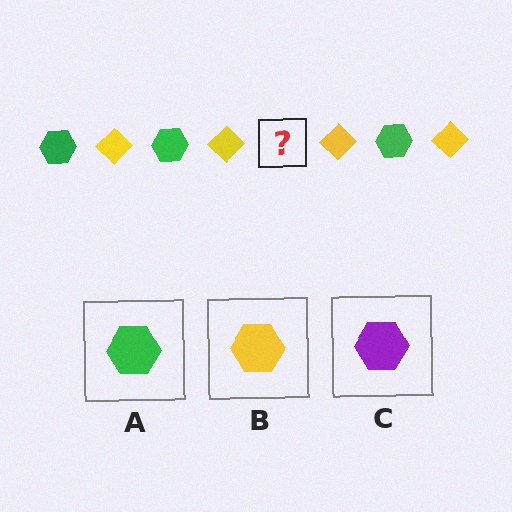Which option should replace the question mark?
Option A.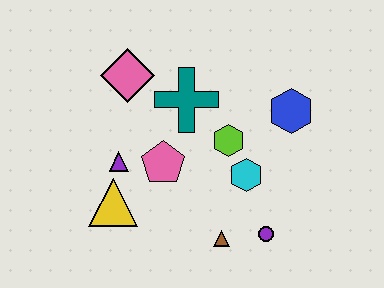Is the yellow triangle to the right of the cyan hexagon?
No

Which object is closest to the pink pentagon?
The purple triangle is closest to the pink pentagon.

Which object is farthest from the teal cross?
The purple circle is farthest from the teal cross.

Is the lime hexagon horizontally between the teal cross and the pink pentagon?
No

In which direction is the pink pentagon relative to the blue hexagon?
The pink pentagon is to the left of the blue hexagon.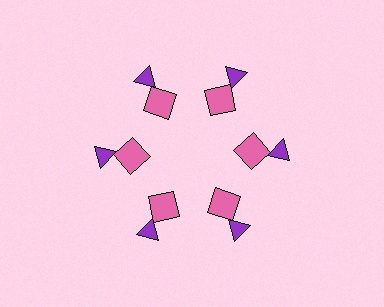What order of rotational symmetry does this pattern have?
This pattern has 6-fold rotational symmetry.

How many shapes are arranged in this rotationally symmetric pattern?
There are 12 shapes, arranged in 6 groups of 2.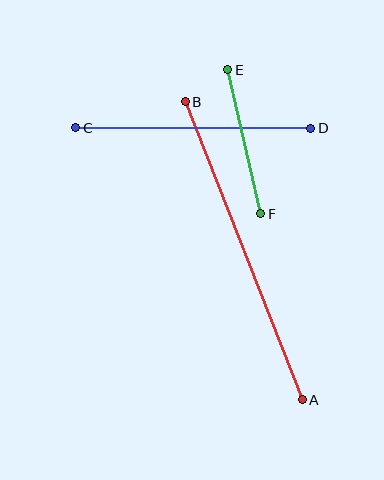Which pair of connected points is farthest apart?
Points A and B are farthest apart.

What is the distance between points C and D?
The distance is approximately 235 pixels.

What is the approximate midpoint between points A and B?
The midpoint is at approximately (244, 251) pixels.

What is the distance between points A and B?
The distance is approximately 320 pixels.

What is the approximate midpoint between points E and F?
The midpoint is at approximately (244, 142) pixels.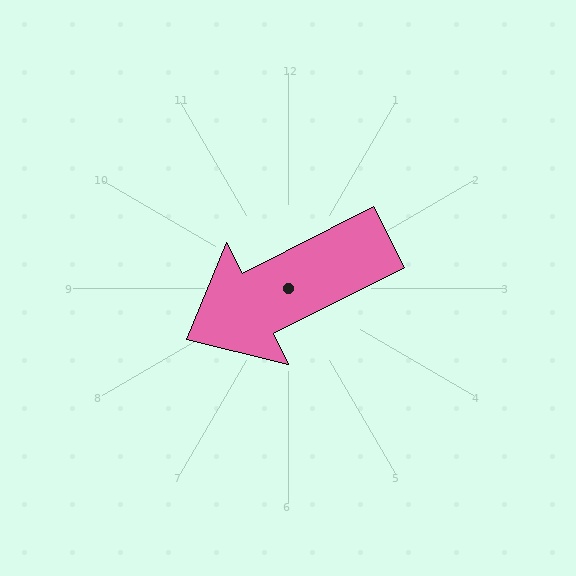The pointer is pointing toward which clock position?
Roughly 8 o'clock.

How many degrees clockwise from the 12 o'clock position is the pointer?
Approximately 243 degrees.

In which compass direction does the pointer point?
Southwest.